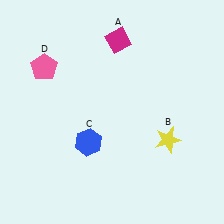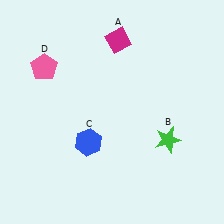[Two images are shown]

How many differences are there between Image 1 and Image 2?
There is 1 difference between the two images.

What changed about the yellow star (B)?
In Image 1, B is yellow. In Image 2, it changed to green.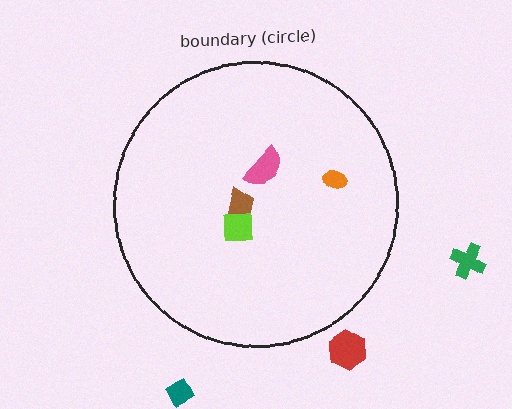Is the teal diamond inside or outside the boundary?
Outside.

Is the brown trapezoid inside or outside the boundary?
Inside.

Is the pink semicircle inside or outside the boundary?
Inside.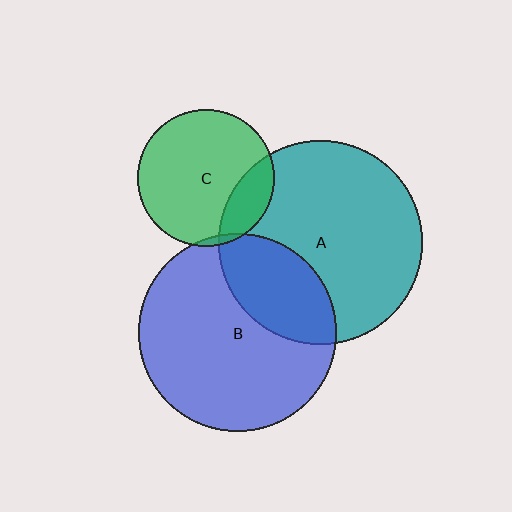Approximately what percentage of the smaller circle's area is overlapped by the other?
Approximately 20%.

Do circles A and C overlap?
Yes.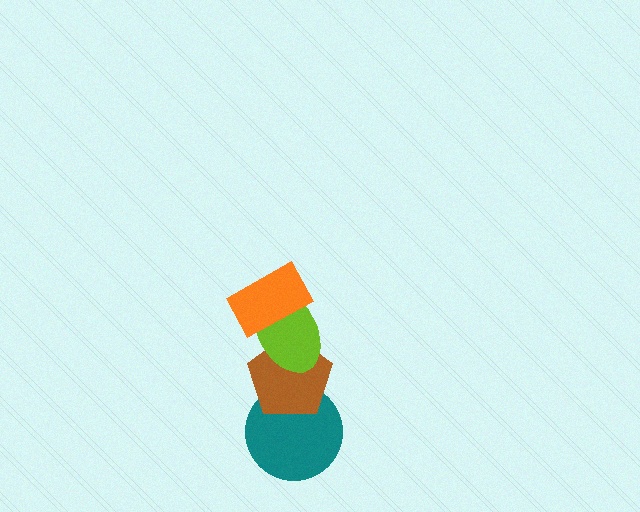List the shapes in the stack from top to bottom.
From top to bottom: the orange rectangle, the lime ellipse, the brown pentagon, the teal circle.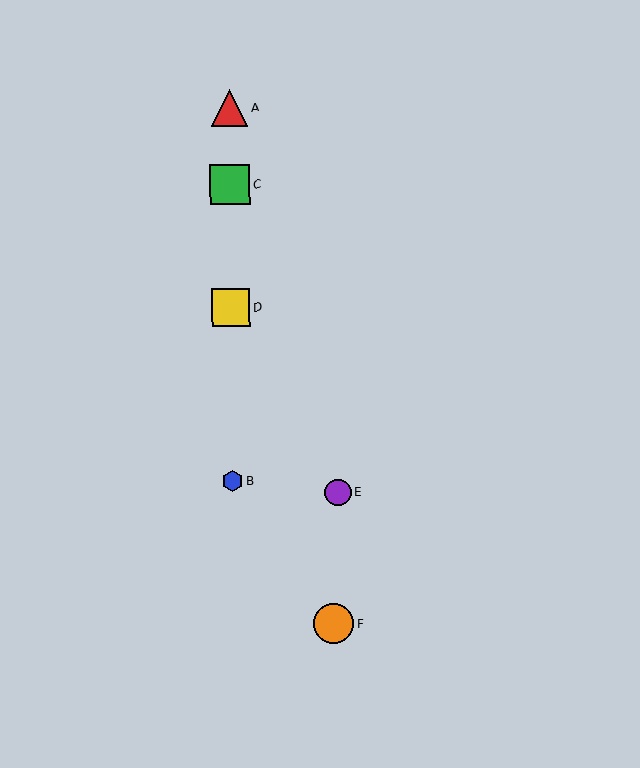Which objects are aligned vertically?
Objects A, B, C, D are aligned vertically.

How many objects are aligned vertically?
4 objects (A, B, C, D) are aligned vertically.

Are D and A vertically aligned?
Yes, both are at x≈231.